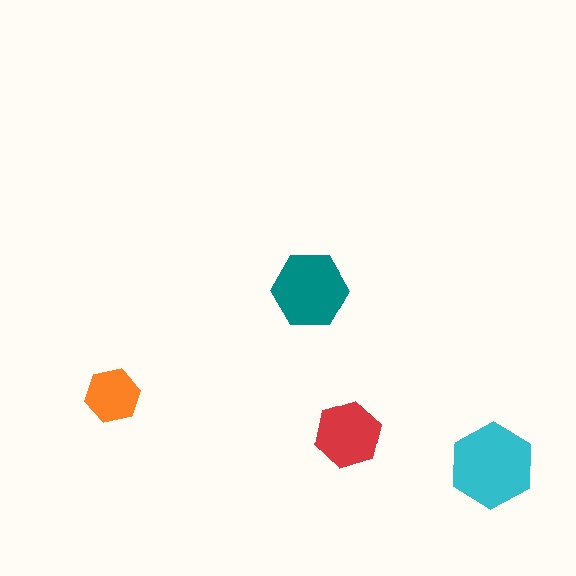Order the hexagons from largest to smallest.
the cyan one, the teal one, the red one, the orange one.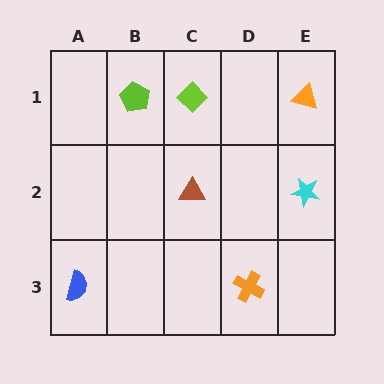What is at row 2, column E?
A cyan star.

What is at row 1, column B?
A lime pentagon.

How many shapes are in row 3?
2 shapes.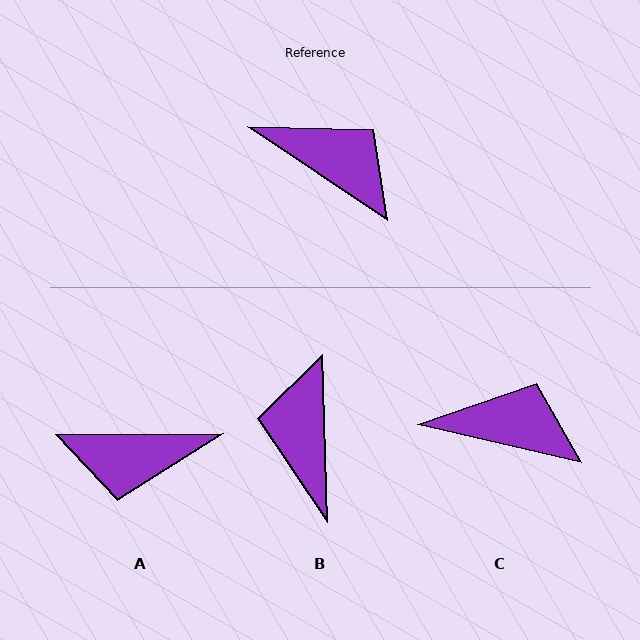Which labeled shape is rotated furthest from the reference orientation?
A, about 146 degrees away.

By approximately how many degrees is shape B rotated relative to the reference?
Approximately 126 degrees counter-clockwise.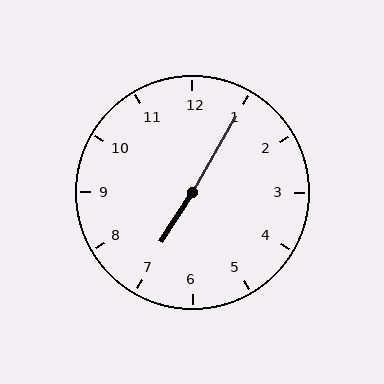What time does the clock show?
7:05.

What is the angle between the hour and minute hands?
Approximately 178 degrees.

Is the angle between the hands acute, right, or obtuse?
It is obtuse.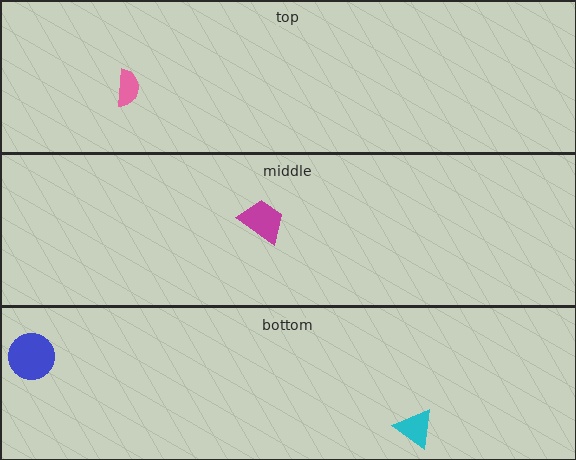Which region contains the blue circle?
The bottom region.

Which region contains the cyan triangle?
The bottom region.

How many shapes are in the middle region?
1.